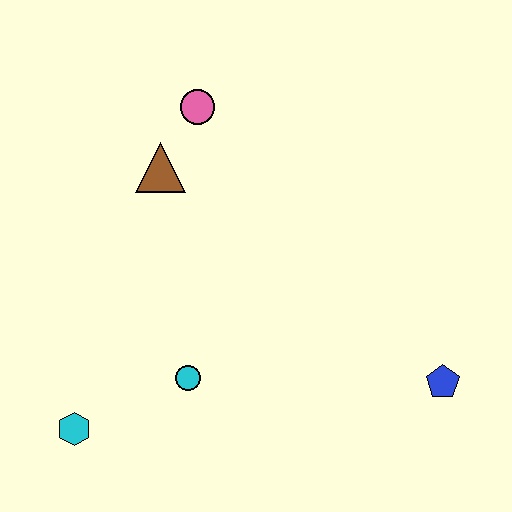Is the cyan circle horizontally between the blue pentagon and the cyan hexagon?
Yes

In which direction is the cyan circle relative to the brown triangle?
The cyan circle is below the brown triangle.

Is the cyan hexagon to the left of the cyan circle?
Yes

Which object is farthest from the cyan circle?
The pink circle is farthest from the cyan circle.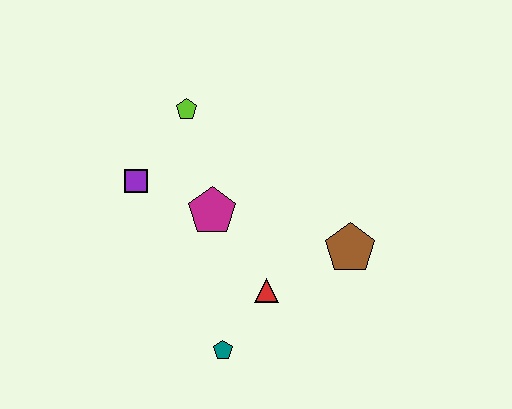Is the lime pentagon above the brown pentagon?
Yes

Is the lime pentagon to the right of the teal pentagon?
No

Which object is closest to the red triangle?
The teal pentagon is closest to the red triangle.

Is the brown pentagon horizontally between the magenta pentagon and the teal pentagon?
No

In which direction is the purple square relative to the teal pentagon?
The purple square is above the teal pentagon.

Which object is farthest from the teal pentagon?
The lime pentagon is farthest from the teal pentagon.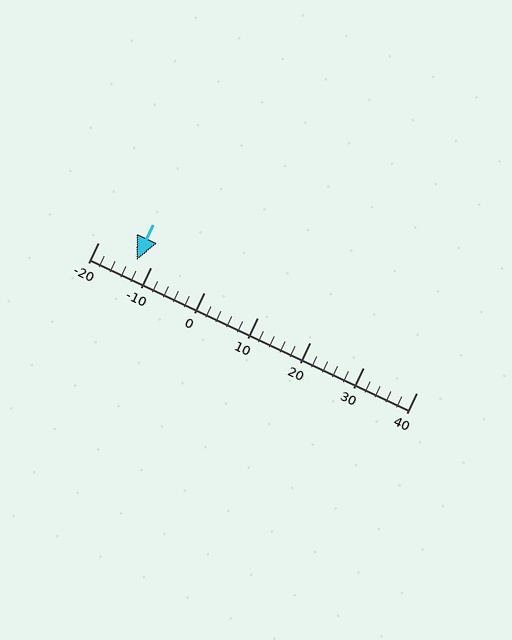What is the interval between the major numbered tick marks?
The major tick marks are spaced 10 units apart.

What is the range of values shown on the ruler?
The ruler shows values from -20 to 40.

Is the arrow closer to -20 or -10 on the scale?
The arrow is closer to -10.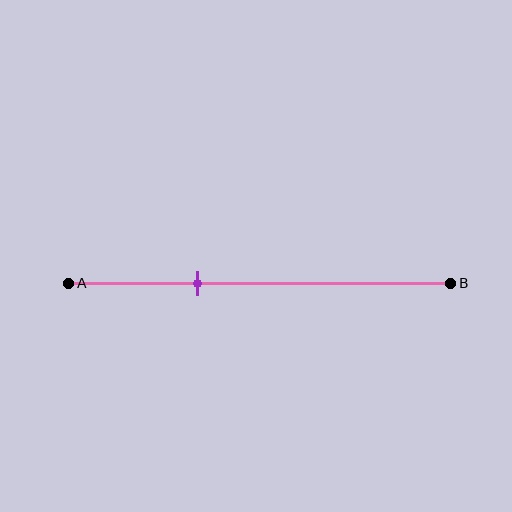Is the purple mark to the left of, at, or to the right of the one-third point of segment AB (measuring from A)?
The purple mark is approximately at the one-third point of segment AB.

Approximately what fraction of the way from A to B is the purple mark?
The purple mark is approximately 35% of the way from A to B.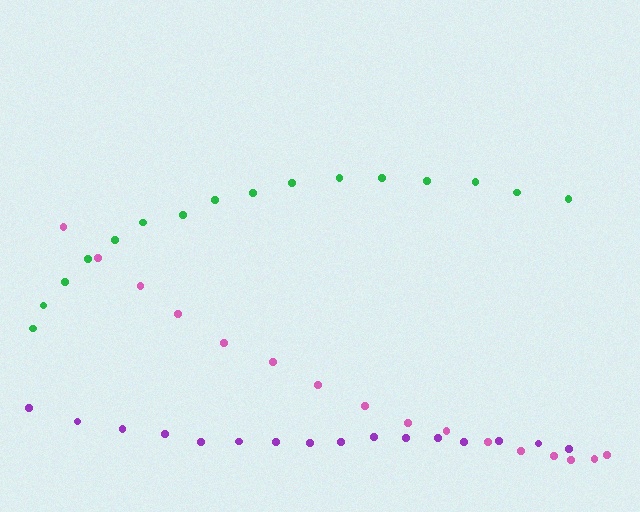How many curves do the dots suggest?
There are 3 distinct paths.